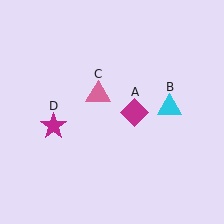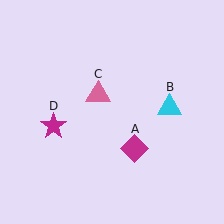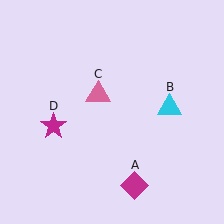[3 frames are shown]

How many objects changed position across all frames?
1 object changed position: magenta diamond (object A).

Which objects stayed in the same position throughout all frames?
Cyan triangle (object B) and pink triangle (object C) and magenta star (object D) remained stationary.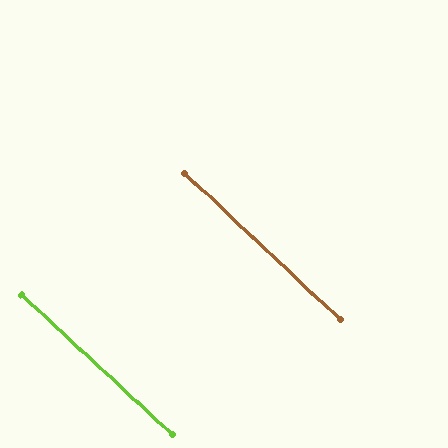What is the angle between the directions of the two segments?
Approximately 0 degrees.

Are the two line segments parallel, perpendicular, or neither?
Parallel — their directions differ by only 0.4°.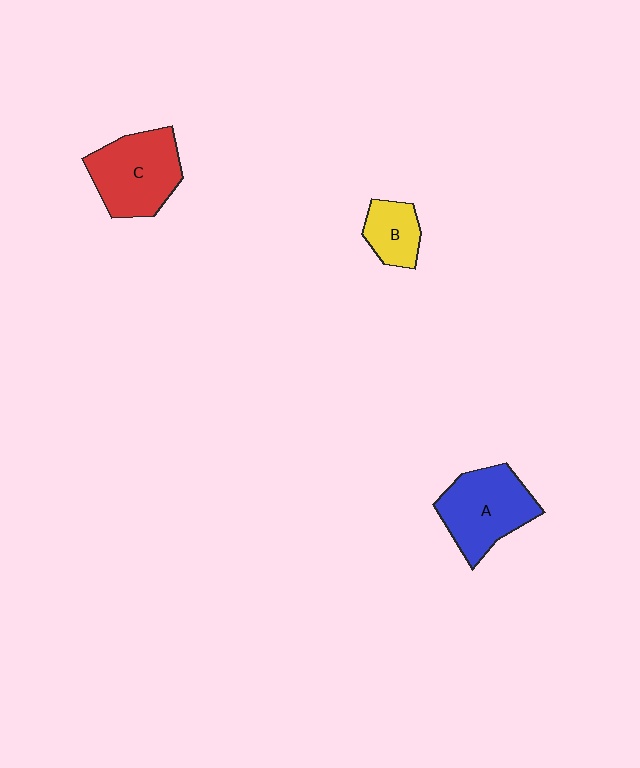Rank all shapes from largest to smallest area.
From largest to smallest: C (red), A (blue), B (yellow).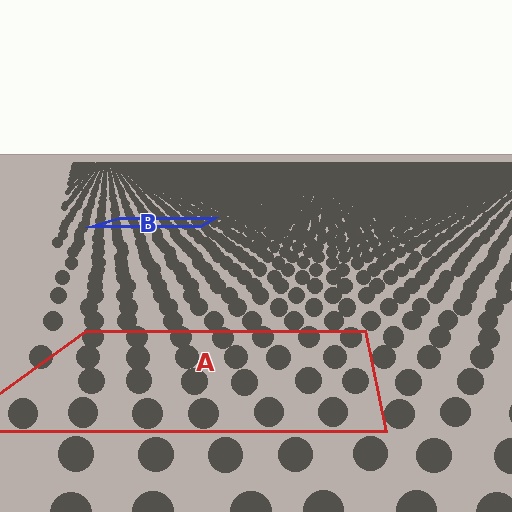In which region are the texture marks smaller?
The texture marks are smaller in region B, because it is farther away.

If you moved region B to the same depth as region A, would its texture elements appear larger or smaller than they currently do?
They would appear larger. At a closer depth, the same texture elements are projected at a bigger on-screen size.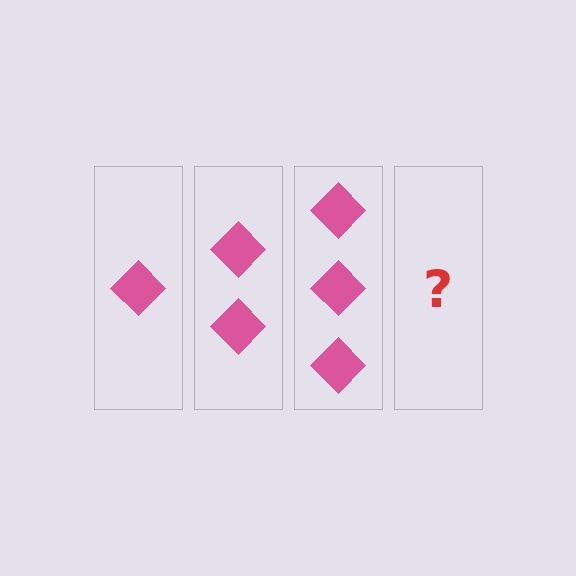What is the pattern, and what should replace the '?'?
The pattern is that each step adds one more diamond. The '?' should be 4 diamonds.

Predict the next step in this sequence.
The next step is 4 diamonds.